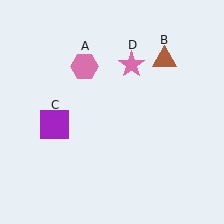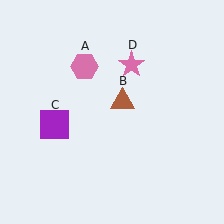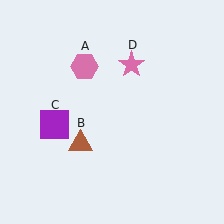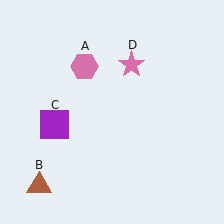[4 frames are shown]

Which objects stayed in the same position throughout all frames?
Pink hexagon (object A) and purple square (object C) and pink star (object D) remained stationary.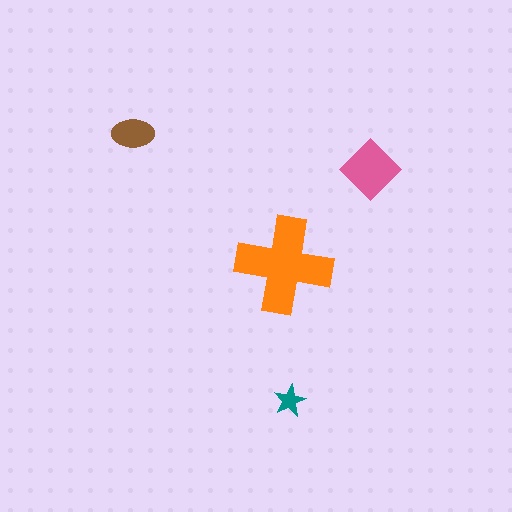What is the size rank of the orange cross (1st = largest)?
1st.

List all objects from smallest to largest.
The teal star, the brown ellipse, the pink diamond, the orange cross.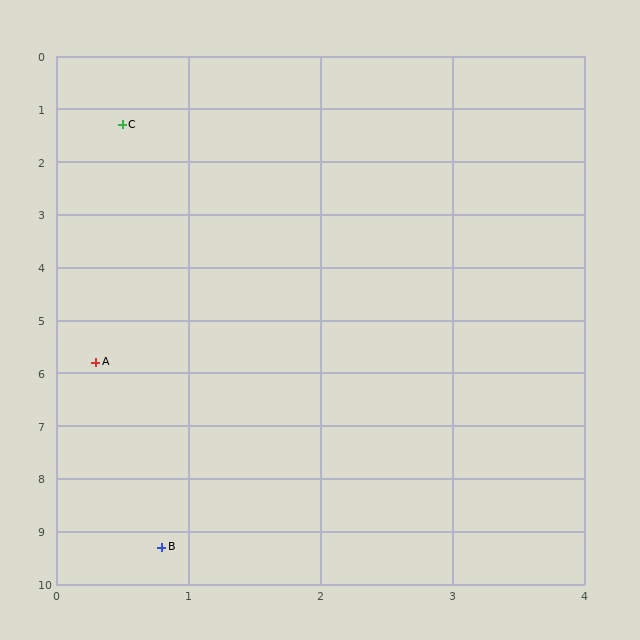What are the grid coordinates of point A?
Point A is at approximately (0.3, 5.8).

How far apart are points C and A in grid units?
Points C and A are about 4.5 grid units apart.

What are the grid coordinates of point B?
Point B is at approximately (0.8, 9.3).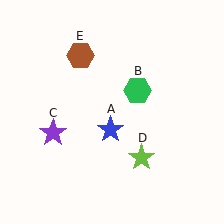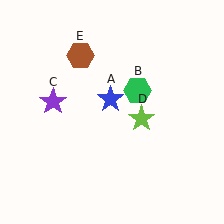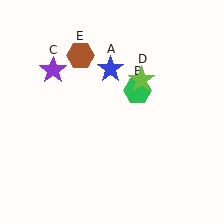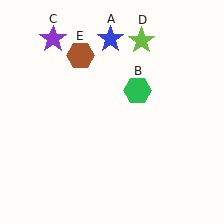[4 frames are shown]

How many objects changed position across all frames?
3 objects changed position: blue star (object A), purple star (object C), lime star (object D).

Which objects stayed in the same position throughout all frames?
Green hexagon (object B) and brown hexagon (object E) remained stationary.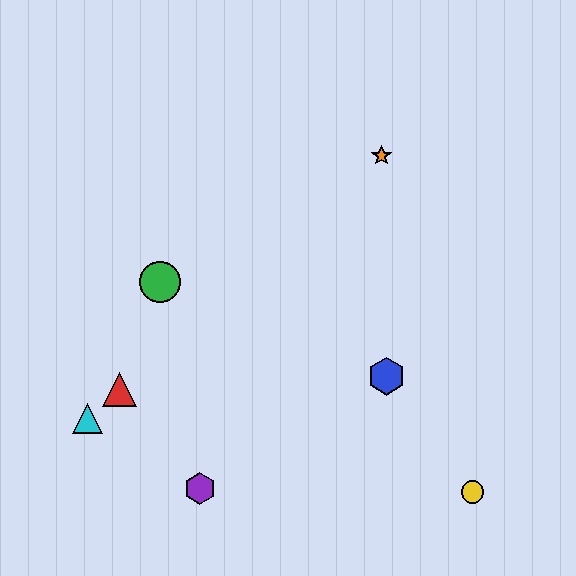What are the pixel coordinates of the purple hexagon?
The purple hexagon is at (200, 488).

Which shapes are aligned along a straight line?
The red triangle, the orange star, the cyan triangle are aligned along a straight line.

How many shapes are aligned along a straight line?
3 shapes (the red triangle, the orange star, the cyan triangle) are aligned along a straight line.